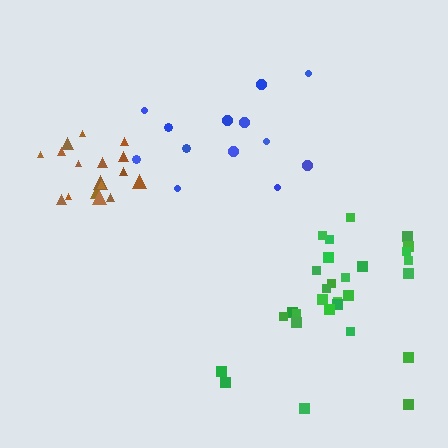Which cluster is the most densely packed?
Brown.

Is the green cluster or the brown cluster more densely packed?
Brown.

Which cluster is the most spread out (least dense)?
Blue.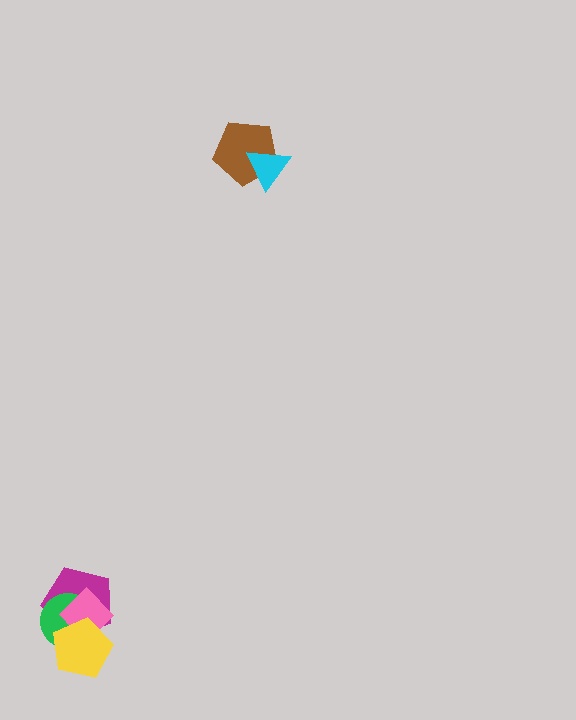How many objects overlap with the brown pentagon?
1 object overlaps with the brown pentagon.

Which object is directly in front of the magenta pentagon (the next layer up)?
The green circle is directly in front of the magenta pentagon.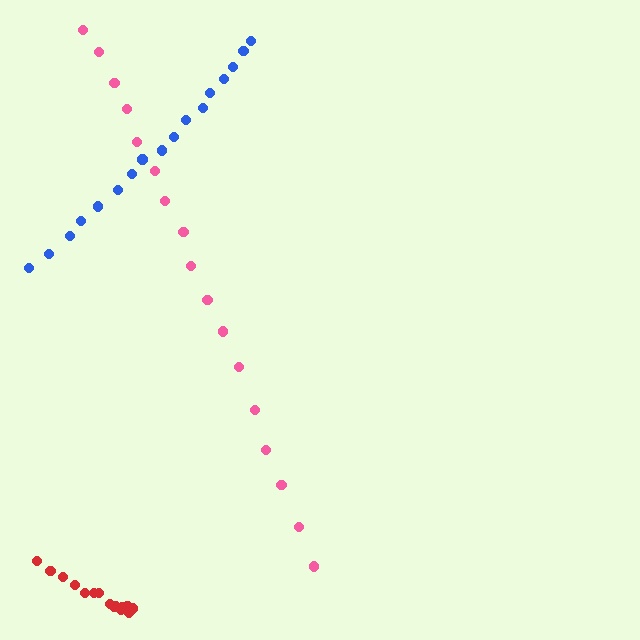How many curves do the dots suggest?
There are 3 distinct paths.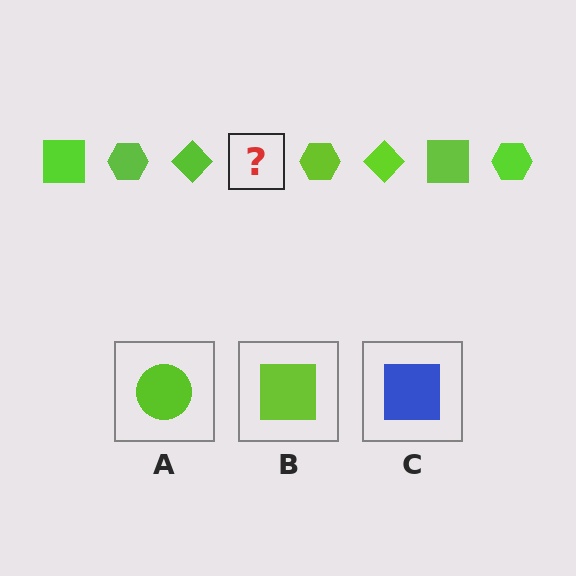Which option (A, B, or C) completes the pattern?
B.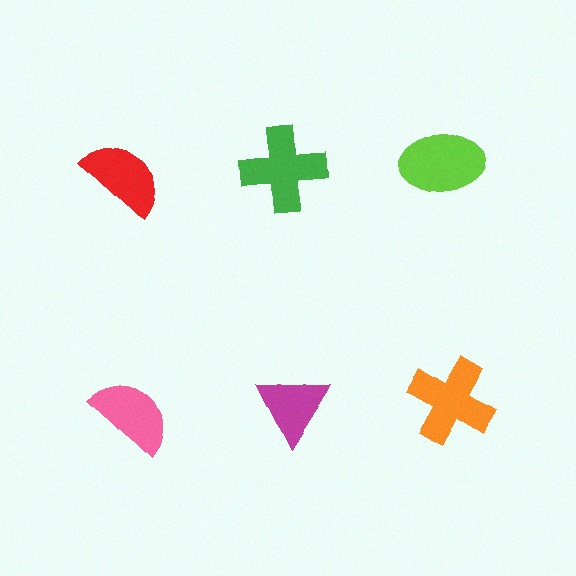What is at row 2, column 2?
A magenta triangle.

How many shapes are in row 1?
3 shapes.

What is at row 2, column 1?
A pink semicircle.